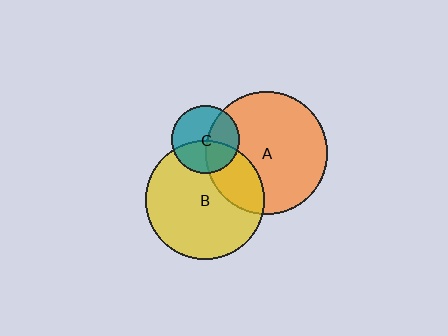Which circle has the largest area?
Circle A (orange).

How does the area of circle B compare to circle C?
Approximately 3.1 times.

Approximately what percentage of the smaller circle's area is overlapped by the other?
Approximately 40%.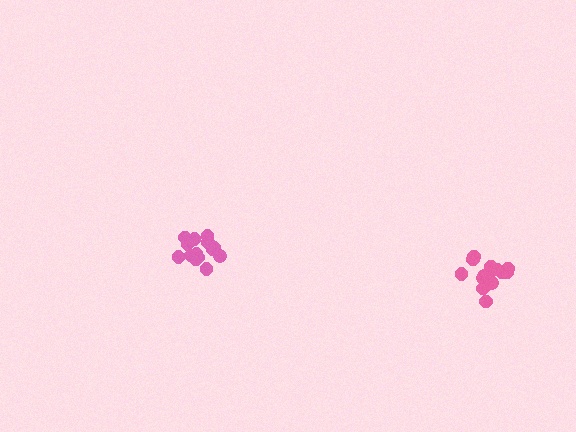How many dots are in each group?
Group 1: 15 dots, Group 2: 14 dots (29 total).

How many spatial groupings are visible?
There are 2 spatial groupings.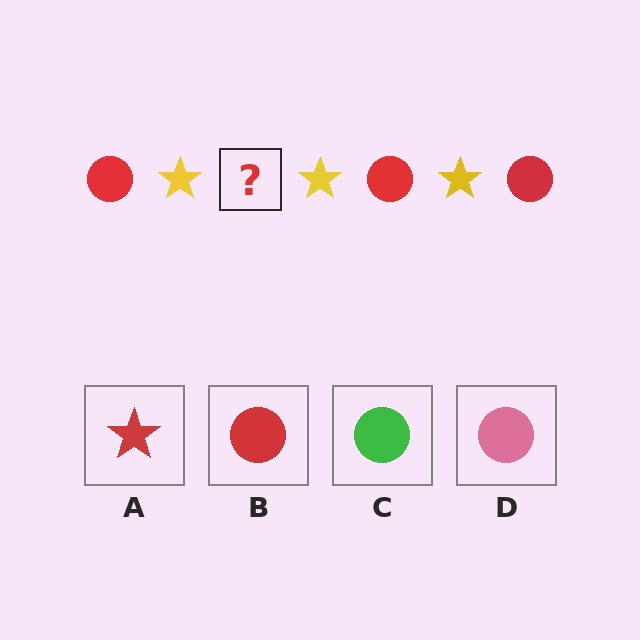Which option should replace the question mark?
Option B.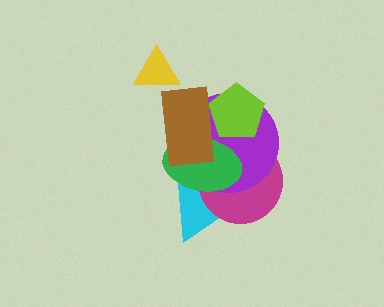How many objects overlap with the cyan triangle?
3 objects overlap with the cyan triangle.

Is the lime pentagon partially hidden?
Yes, it is partially covered by another shape.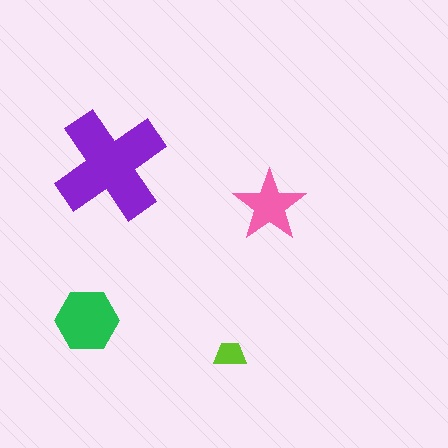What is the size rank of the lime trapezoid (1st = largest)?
4th.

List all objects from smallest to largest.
The lime trapezoid, the pink star, the green hexagon, the purple cross.